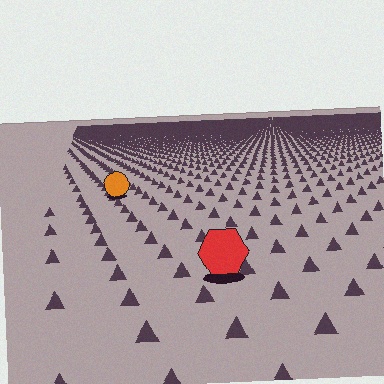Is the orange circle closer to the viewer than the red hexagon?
No. The red hexagon is closer — you can tell from the texture gradient: the ground texture is coarser near it.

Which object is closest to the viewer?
The red hexagon is closest. The texture marks near it are larger and more spread out.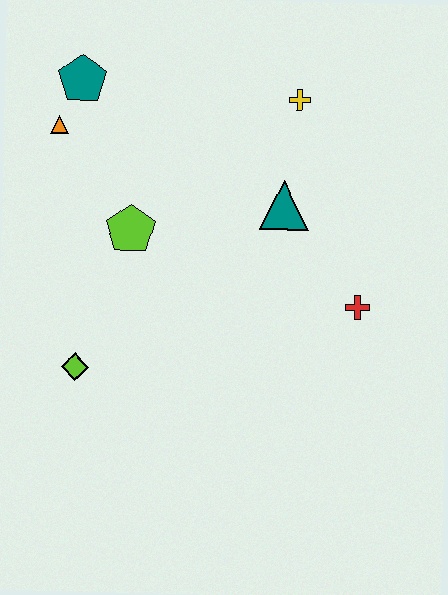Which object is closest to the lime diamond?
The lime pentagon is closest to the lime diamond.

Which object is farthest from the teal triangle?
The lime diamond is farthest from the teal triangle.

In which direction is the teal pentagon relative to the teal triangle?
The teal pentagon is to the left of the teal triangle.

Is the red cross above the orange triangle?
No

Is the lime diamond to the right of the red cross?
No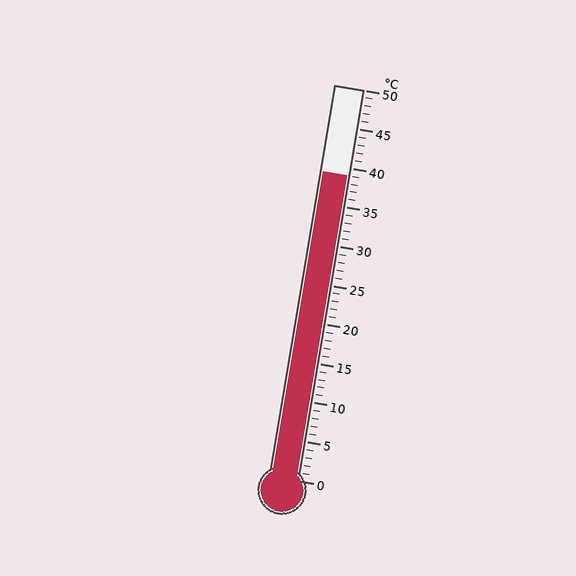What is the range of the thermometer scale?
The thermometer scale ranges from 0°C to 50°C.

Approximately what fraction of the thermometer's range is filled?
The thermometer is filled to approximately 80% of its range.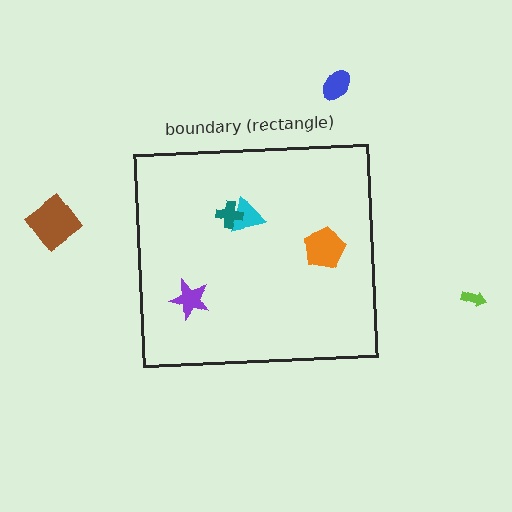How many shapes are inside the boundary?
4 inside, 3 outside.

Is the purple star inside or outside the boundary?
Inside.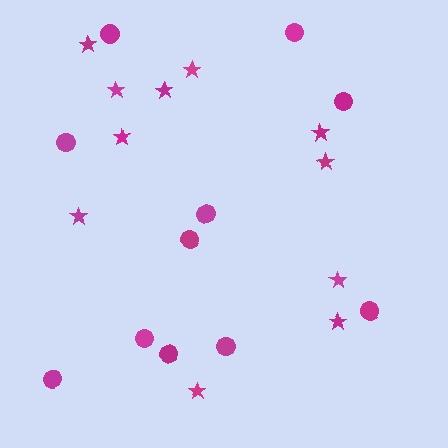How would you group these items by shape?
There are 2 groups: one group of circles (11) and one group of stars (11).